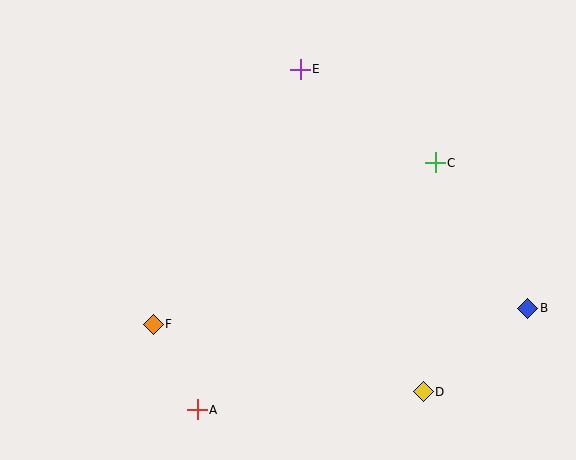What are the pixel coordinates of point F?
Point F is at (153, 324).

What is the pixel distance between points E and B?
The distance between E and B is 330 pixels.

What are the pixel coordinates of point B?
Point B is at (528, 308).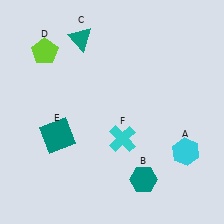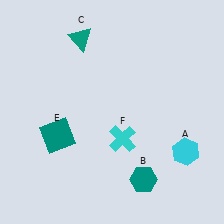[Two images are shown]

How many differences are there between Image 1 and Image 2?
There is 1 difference between the two images.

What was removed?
The lime pentagon (D) was removed in Image 2.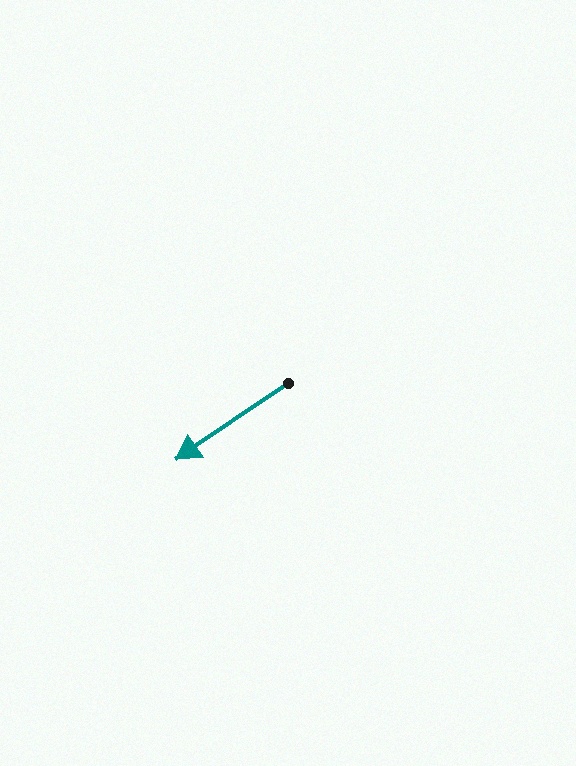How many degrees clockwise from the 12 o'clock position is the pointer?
Approximately 236 degrees.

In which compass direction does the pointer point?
Southwest.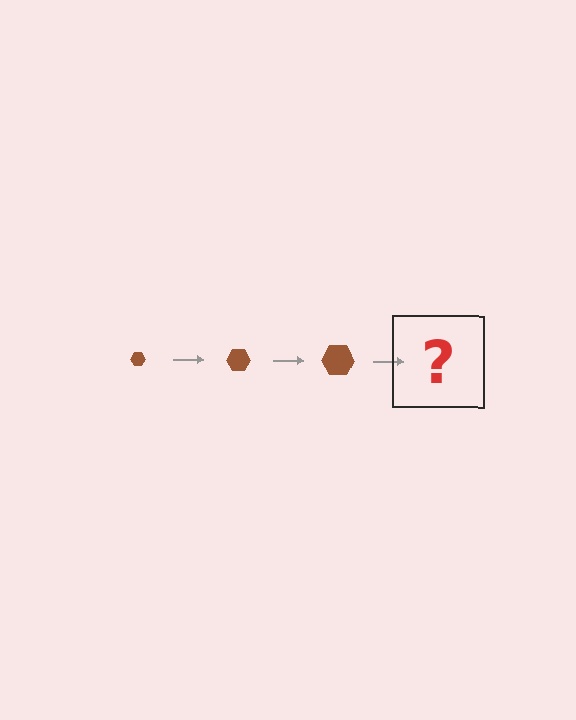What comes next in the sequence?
The next element should be a brown hexagon, larger than the previous one.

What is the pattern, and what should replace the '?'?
The pattern is that the hexagon gets progressively larger each step. The '?' should be a brown hexagon, larger than the previous one.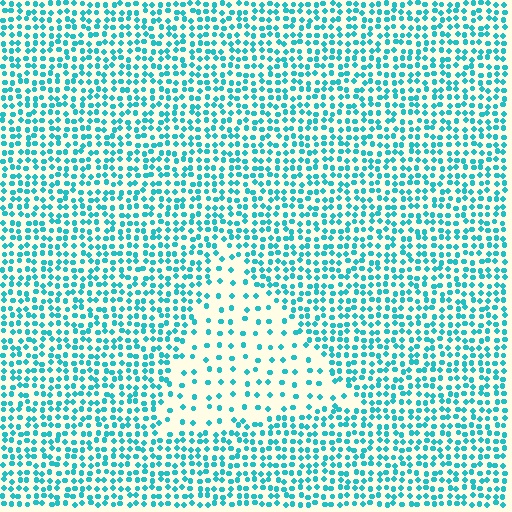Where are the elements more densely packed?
The elements are more densely packed outside the triangle boundary.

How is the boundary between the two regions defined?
The boundary is defined by a change in element density (approximately 2.6x ratio). All elements are the same color, size, and shape.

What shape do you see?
I see a triangle.